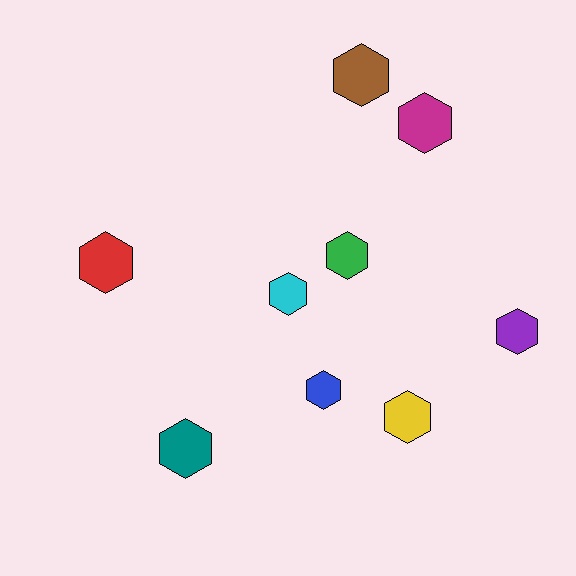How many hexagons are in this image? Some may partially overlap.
There are 9 hexagons.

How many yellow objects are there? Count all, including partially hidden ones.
There is 1 yellow object.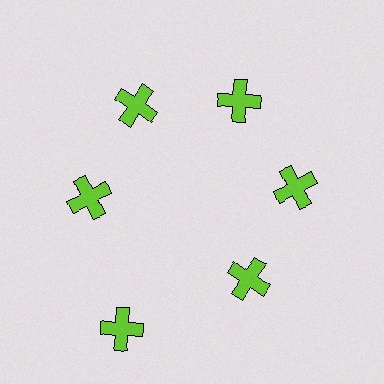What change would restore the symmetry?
The symmetry would be restored by moving it inward, back onto the ring so that all 6 crosses sit at equal angles and equal distance from the center.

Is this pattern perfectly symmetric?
No. The 6 lime crosses are arranged in a ring, but one element near the 7 o'clock position is pushed outward from the center, breaking the 6-fold rotational symmetry.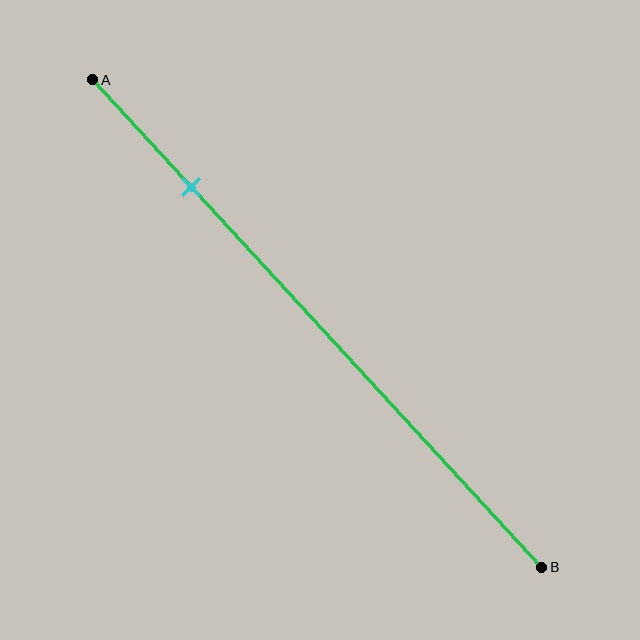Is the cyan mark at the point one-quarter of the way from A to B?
Yes, the mark is approximately at the one-quarter point.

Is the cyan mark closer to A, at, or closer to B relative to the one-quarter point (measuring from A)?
The cyan mark is approximately at the one-quarter point of segment AB.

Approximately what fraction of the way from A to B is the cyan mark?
The cyan mark is approximately 20% of the way from A to B.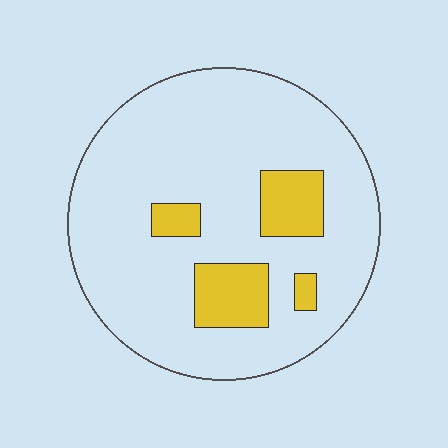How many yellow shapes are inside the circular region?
4.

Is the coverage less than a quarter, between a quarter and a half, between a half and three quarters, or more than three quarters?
Less than a quarter.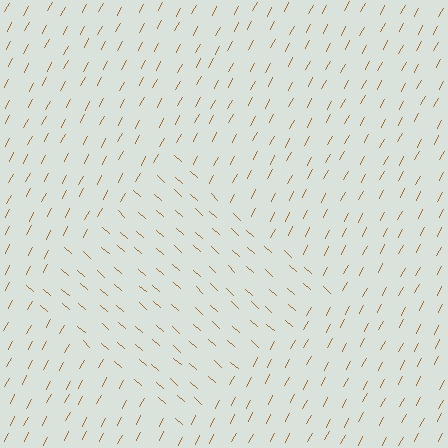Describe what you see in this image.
The image is filled with small brown line segments. A diamond region in the image has lines oriented differently from the surrounding lines, creating a visible texture boundary.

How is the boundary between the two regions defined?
The boundary is defined purely by a change in line orientation (approximately 76 degrees difference). All lines are the same color and thickness.